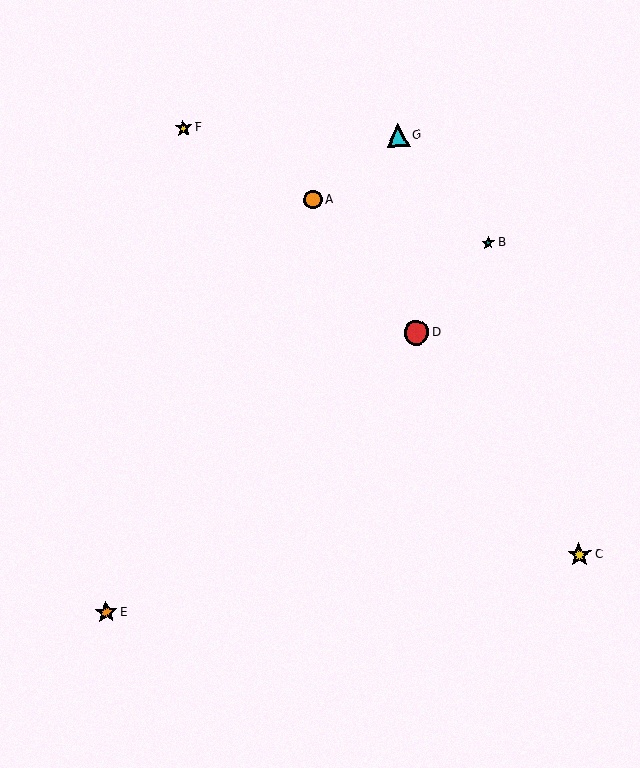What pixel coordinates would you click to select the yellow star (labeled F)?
Click at (183, 128) to select the yellow star F.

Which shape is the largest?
The red circle (labeled D) is the largest.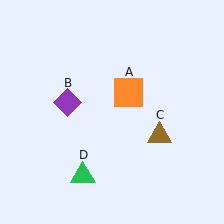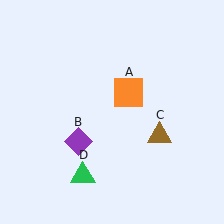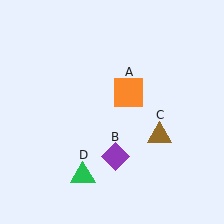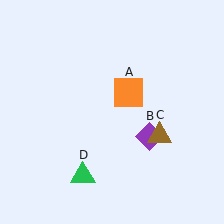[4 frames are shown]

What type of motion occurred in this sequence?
The purple diamond (object B) rotated counterclockwise around the center of the scene.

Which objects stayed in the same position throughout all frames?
Orange square (object A) and brown triangle (object C) and green triangle (object D) remained stationary.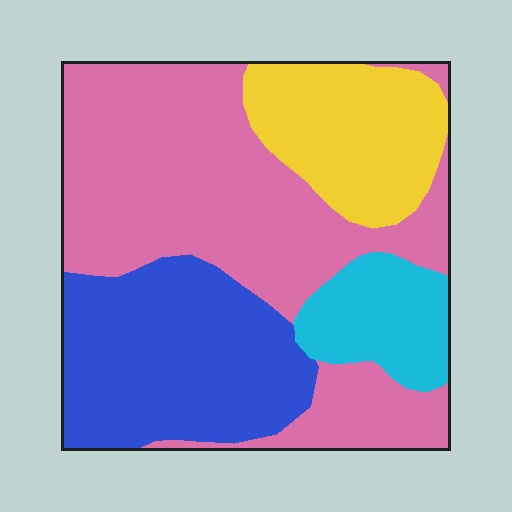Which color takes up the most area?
Pink, at roughly 45%.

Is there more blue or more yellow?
Blue.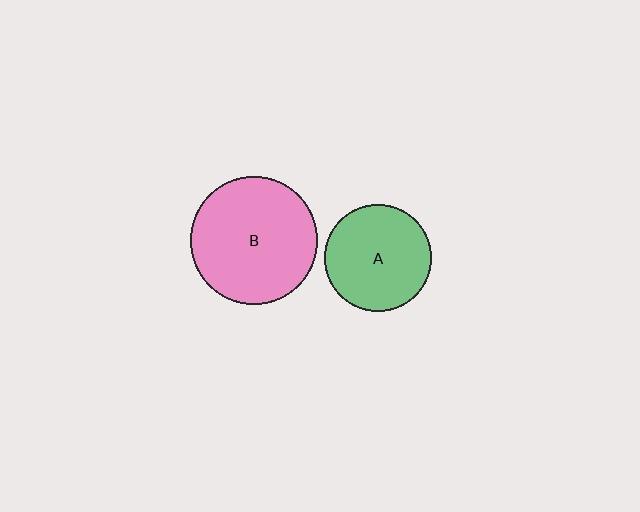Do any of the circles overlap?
No, none of the circles overlap.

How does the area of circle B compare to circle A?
Approximately 1.4 times.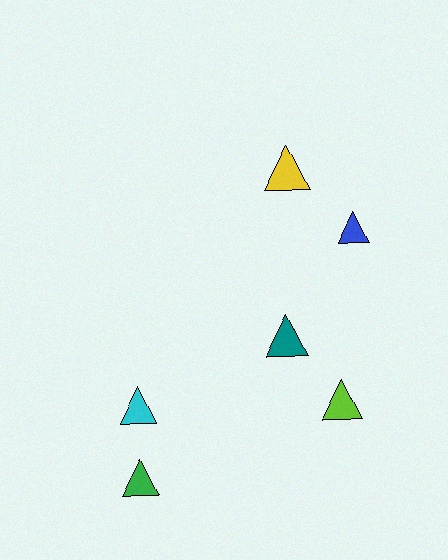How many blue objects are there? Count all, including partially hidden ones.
There is 1 blue object.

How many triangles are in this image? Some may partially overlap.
There are 6 triangles.